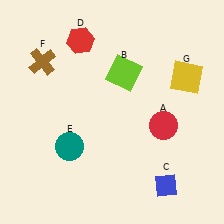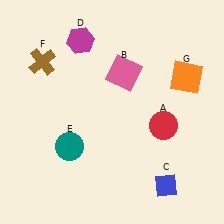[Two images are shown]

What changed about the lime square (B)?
In Image 1, B is lime. In Image 2, it changed to pink.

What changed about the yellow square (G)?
In Image 1, G is yellow. In Image 2, it changed to orange.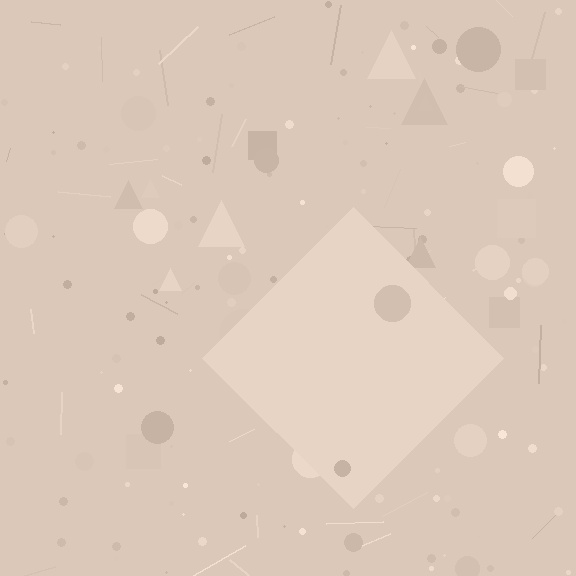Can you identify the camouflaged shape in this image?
The camouflaged shape is a diamond.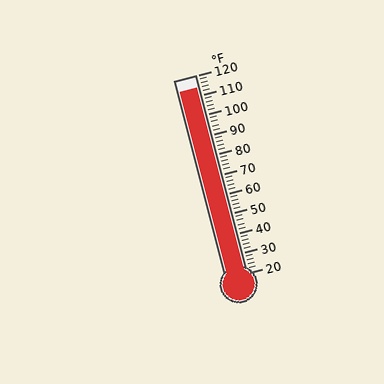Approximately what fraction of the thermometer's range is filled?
The thermometer is filled to approximately 95% of its range.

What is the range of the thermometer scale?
The thermometer scale ranges from 20°F to 120°F.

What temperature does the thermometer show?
The thermometer shows approximately 114°F.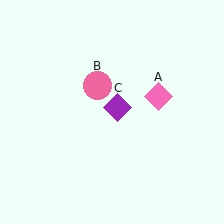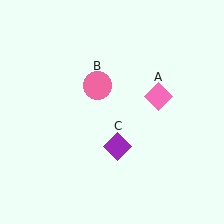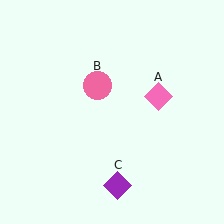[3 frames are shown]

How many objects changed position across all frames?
1 object changed position: purple diamond (object C).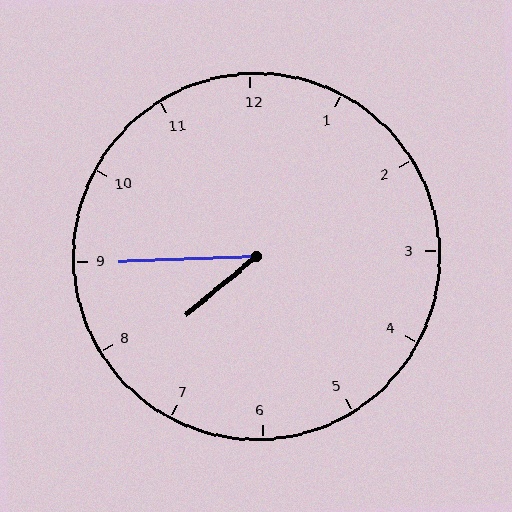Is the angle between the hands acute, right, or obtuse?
It is acute.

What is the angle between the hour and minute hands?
Approximately 38 degrees.